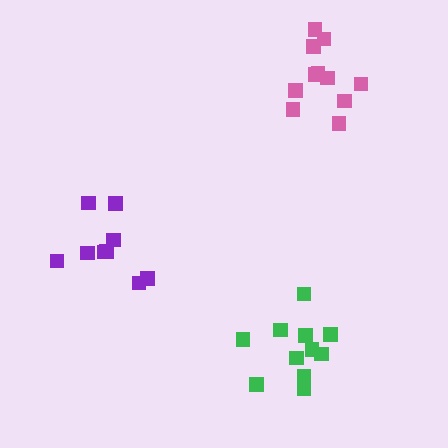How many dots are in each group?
Group 1: 11 dots, Group 2: 9 dots, Group 3: 11 dots (31 total).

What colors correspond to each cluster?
The clusters are colored: green, purple, pink.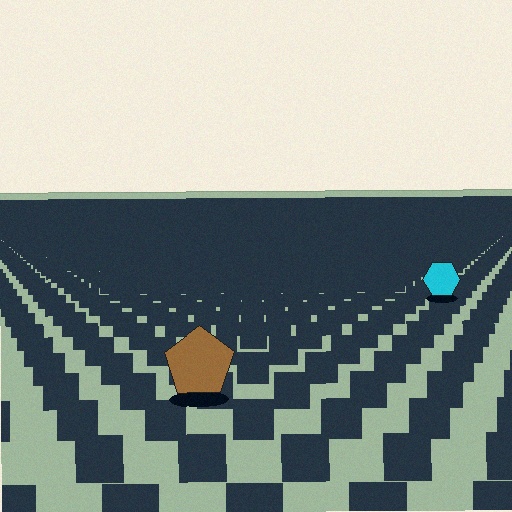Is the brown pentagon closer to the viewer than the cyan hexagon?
Yes. The brown pentagon is closer — you can tell from the texture gradient: the ground texture is coarser near it.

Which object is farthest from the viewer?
The cyan hexagon is farthest from the viewer. It appears smaller and the ground texture around it is denser.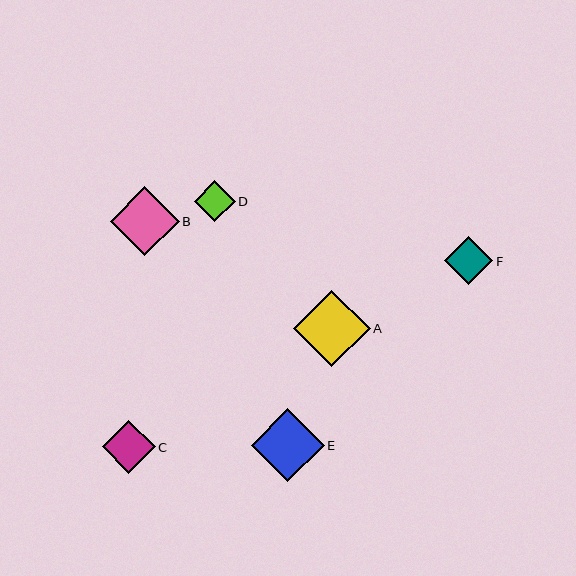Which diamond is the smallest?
Diamond D is the smallest with a size of approximately 41 pixels.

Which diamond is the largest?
Diamond A is the largest with a size of approximately 76 pixels.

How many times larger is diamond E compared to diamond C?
Diamond E is approximately 1.4 times the size of diamond C.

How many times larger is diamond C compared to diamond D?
Diamond C is approximately 1.3 times the size of diamond D.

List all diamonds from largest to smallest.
From largest to smallest: A, E, B, C, F, D.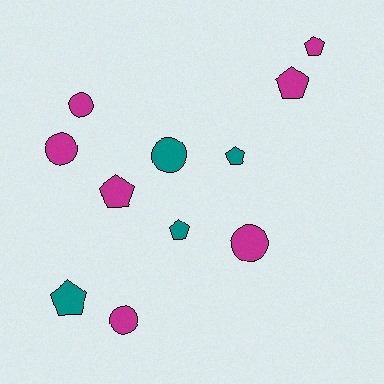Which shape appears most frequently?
Pentagon, with 6 objects.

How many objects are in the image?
There are 11 objects.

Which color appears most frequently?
Magenta, with 7 objects.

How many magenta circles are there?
There are 4 magenta circles.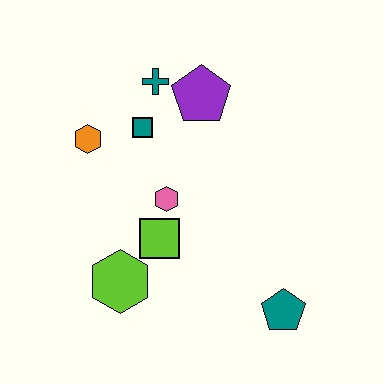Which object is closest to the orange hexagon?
The teal square is closest to the orange hexagon.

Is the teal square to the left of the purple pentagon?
Yes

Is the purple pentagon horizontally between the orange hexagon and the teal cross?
No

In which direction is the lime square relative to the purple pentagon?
The lime square is below the purple pentagon.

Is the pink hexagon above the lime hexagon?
Yes